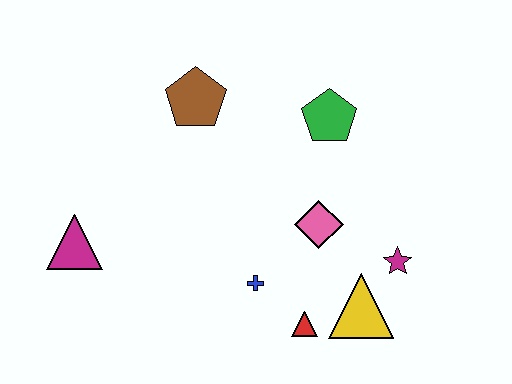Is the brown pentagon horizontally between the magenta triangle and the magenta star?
Yes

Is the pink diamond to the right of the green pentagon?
No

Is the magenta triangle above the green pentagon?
No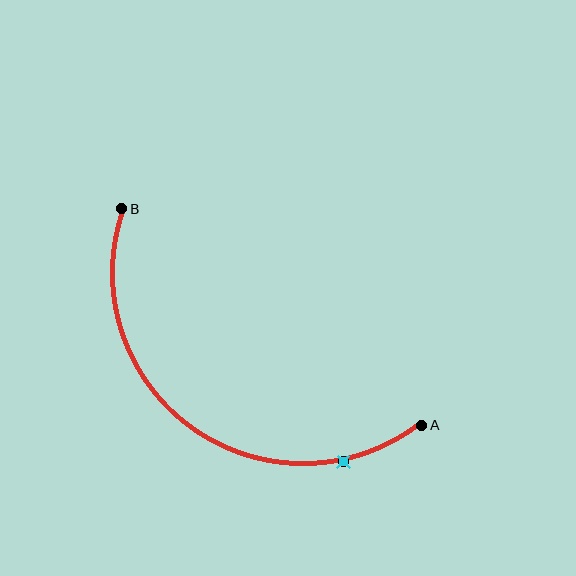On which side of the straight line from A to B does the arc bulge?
The arc bulges below and to the left of the straight line connecting A and B.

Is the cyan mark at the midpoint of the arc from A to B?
No. The cyan mark lies on the arc but is closer to endpoint A. The arc midpoint would be at the point on the curve equidistant along the arc from both A and B.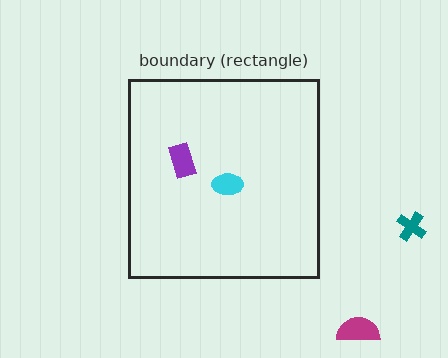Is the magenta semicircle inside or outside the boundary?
Outside.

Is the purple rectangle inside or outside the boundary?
Inside.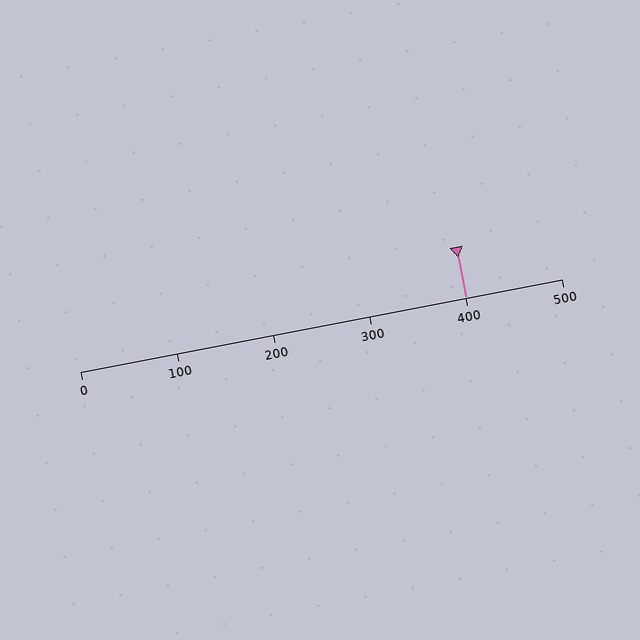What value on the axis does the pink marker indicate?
The marker indicates approximately 400.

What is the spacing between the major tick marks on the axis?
The major ticks are spaced 100 apart.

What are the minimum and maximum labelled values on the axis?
The axis runs from 0 to 500.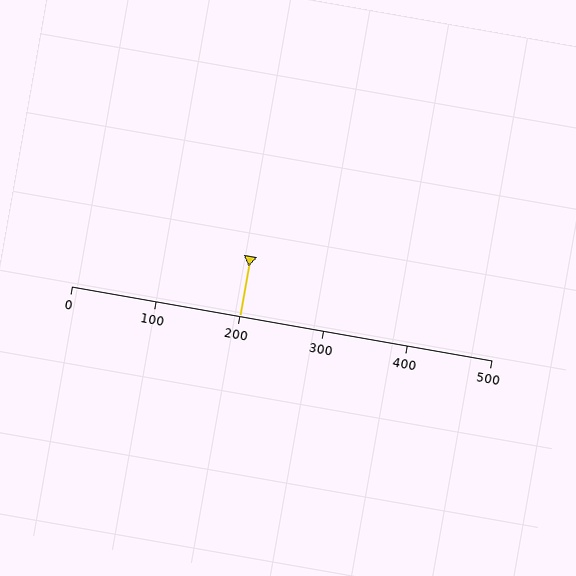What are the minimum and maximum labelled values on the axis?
The axis runs from 0 to 500.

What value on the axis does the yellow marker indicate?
The marker indicates approximately 200.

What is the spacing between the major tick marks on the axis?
The major ticks are spaced 100 apart.